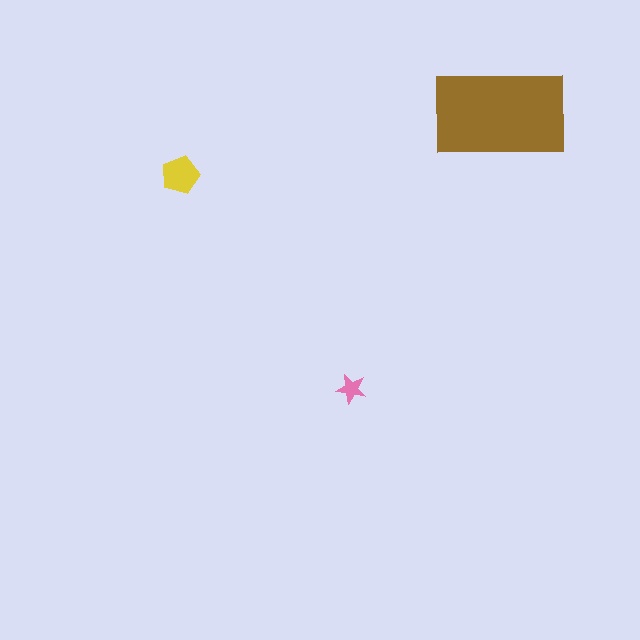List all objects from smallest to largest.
The pink star, the yellow pentagon, the brown rectangle.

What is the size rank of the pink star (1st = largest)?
3rd.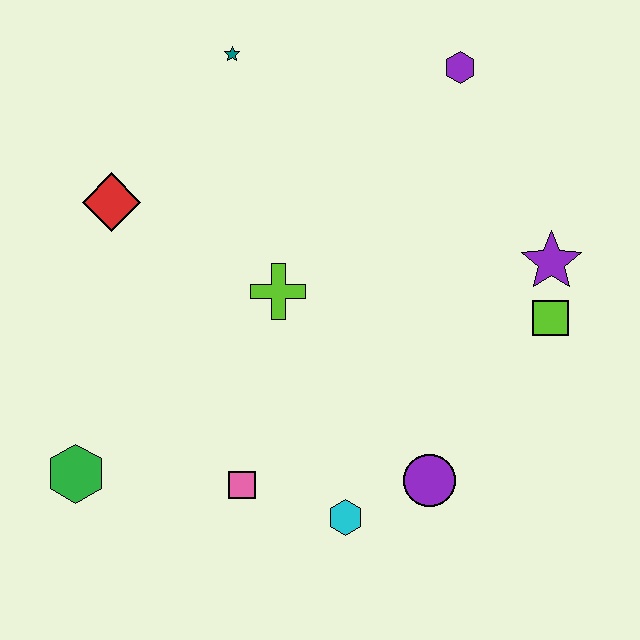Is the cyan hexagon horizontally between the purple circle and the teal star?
Yes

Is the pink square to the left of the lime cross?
Yes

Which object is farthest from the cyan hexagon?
The teal star is farthest from the cyan hexagon.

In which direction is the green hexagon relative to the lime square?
The green hexagon is to the left of the lime square.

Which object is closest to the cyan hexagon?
The purple circle is closest to the cyan hexagon.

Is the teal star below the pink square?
No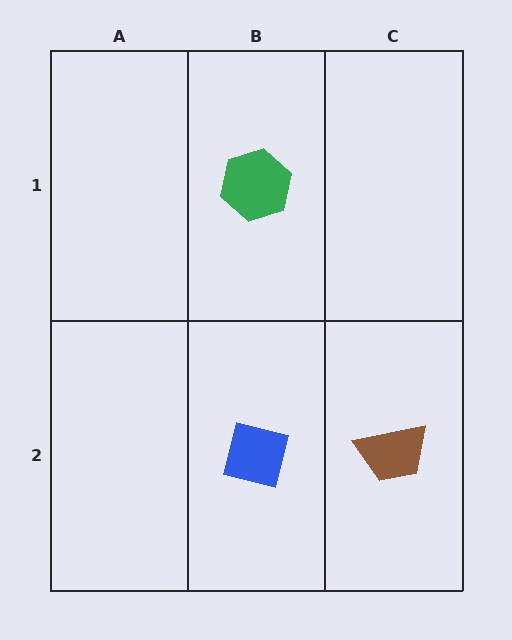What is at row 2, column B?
A blue square.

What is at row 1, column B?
A green hexagon.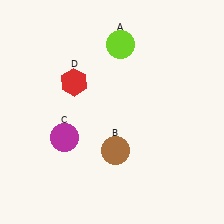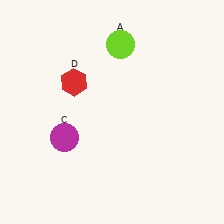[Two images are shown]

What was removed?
The brown circle (B) was removed in Image 2.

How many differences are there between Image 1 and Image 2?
There is 1 difference between the two images.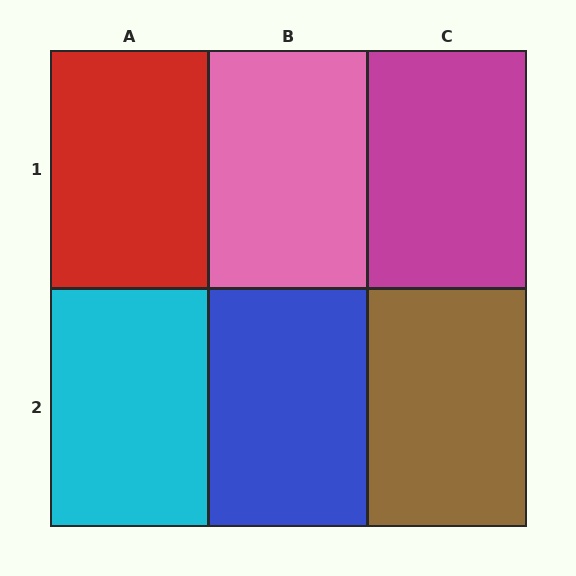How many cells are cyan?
1 cell is cyan.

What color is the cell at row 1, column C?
Magenta.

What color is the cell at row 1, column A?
Red.